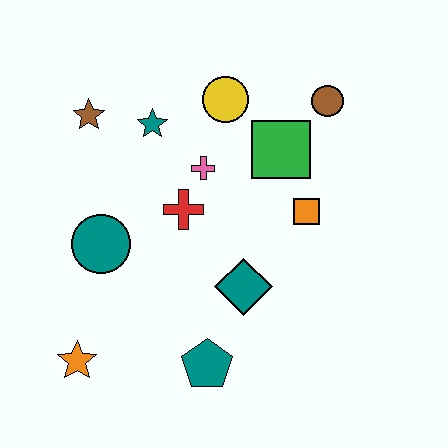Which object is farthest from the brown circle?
The orange star is farthest from the brown circle.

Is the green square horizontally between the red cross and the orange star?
No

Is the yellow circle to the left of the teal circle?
No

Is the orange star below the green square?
Yes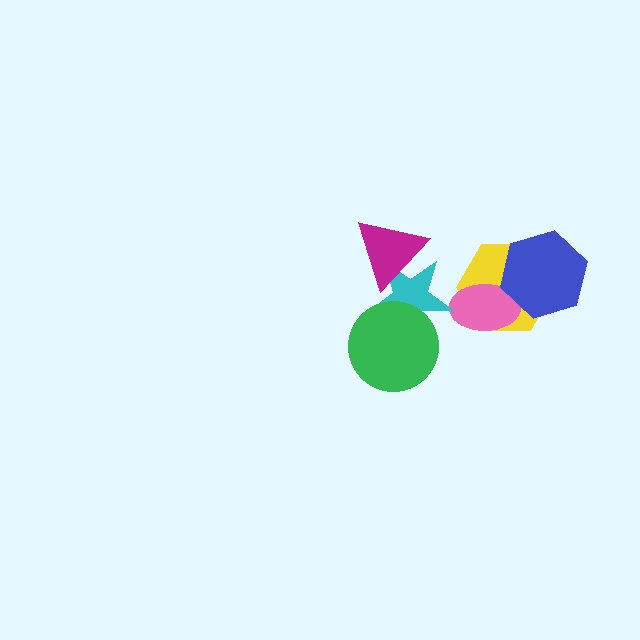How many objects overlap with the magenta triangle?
1 object overlaps with the magenta triangle.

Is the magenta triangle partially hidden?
No, no other shape covers it.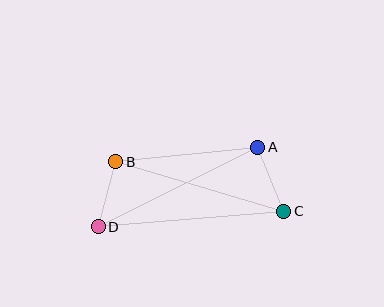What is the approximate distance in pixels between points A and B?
The distance between A and B is approximately 142 pixels.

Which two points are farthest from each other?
Points C and D are farthest from each other.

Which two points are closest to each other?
Points B and D are closest to each other.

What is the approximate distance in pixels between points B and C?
The distance between B and C is approximately 175 pixels.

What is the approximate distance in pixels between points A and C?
The distance between A and C is approximately 69 pixels.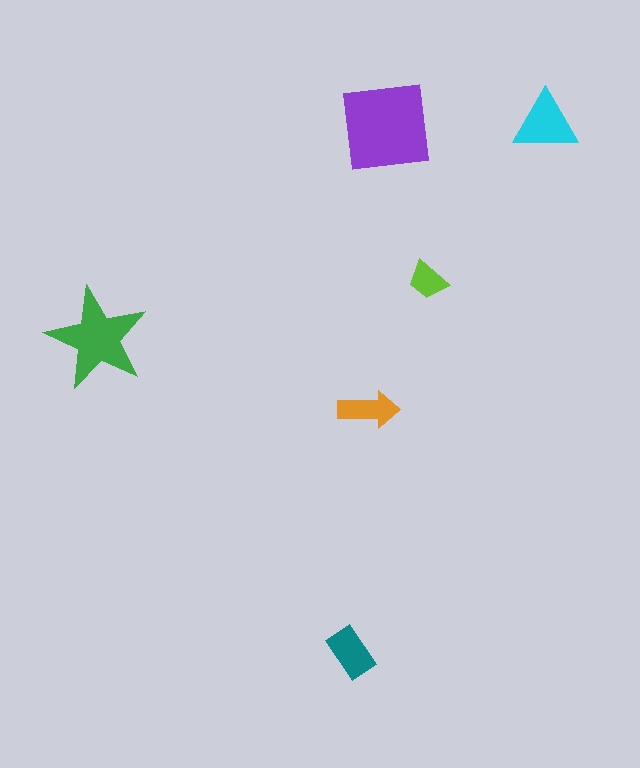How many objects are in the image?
There are 6 objects in the image.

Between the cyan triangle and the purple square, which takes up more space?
The purple square.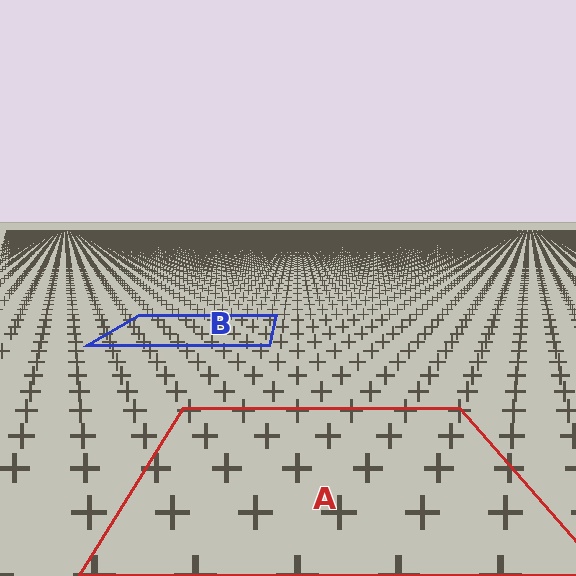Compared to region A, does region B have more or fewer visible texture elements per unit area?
Region B has more texture elements per unit area — they are packed more densely because it is farther away.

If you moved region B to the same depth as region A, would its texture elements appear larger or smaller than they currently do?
They would appear larger. At a closer depth, the same texture elements are projected at a bigger on-screen size.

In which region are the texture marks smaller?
The texture marks are smaller in region B, because it is farther away.